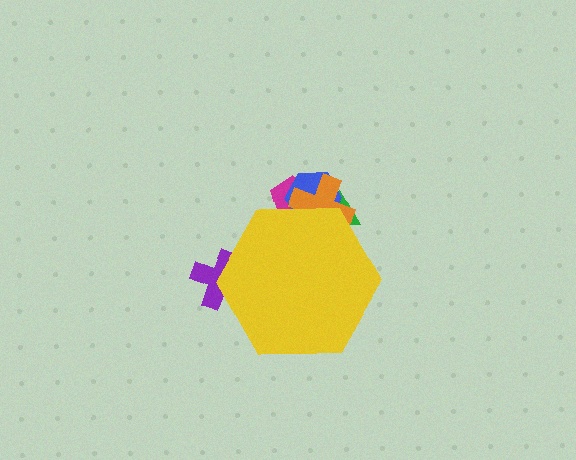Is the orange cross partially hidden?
Yes, the orange cross is partially hidden behind the yellow hexagon.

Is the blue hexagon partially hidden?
Yes, the blue hexagon is partially hidden behind the yellow hexagon.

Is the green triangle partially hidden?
Yes, the green triangle is partially hidden behind the yellow hexagon.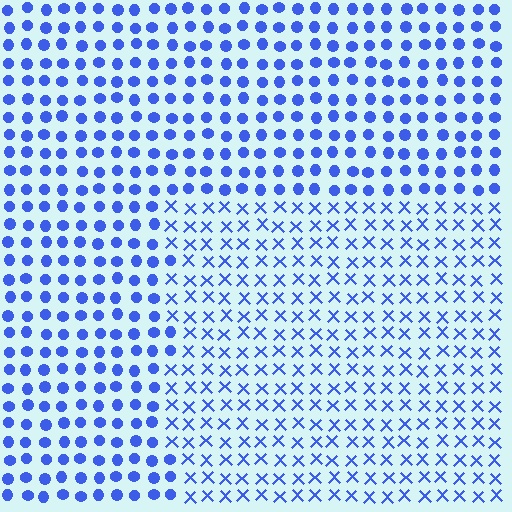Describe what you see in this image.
The image is filled with small blue elements arranged in a uniform grid. A rectangle-shaped region contains X marks, while the surrounding area contains circles. The boundary is defined purely by the change in element shape.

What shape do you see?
I see a rectangle.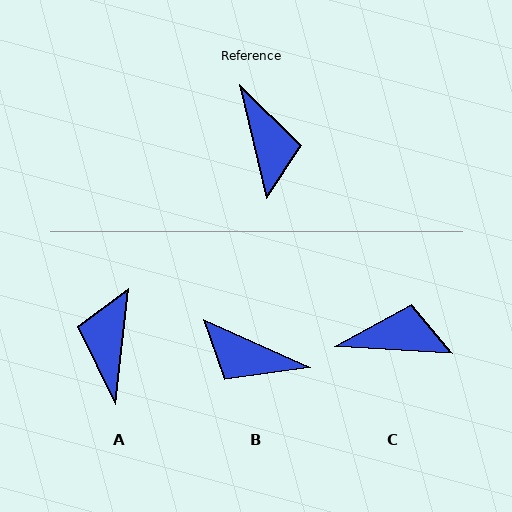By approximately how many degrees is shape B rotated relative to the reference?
Approximately 127 degrees clockwise.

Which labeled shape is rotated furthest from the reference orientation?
A, about 161 degrees away.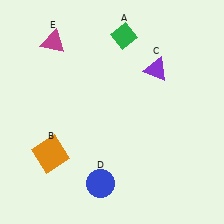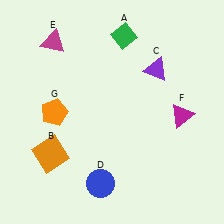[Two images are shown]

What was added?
A magenta triangle (F), an orange pentagon (G) were added in Image 2.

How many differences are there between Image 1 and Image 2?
There are 2 differences between the two images.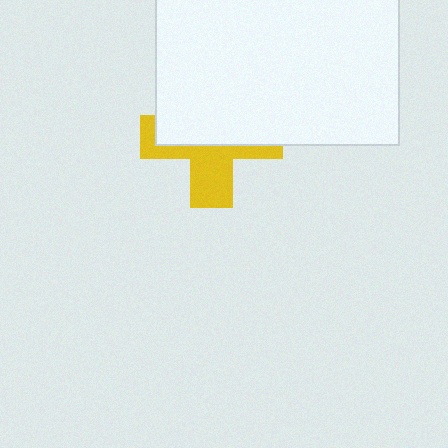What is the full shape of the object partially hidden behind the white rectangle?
The partially hidden object is a yellow cross.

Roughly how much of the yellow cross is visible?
A small part of it is visible (roughly 43%).